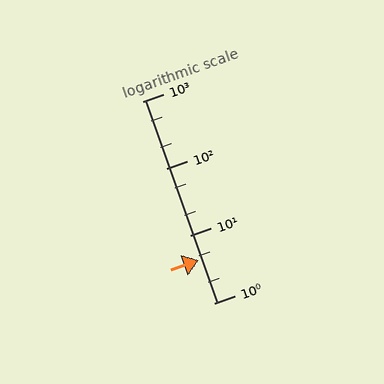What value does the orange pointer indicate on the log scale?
The pointer indicates approximately 4.4.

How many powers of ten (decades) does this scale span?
The scale spans 3 decades, from 1 to 1000.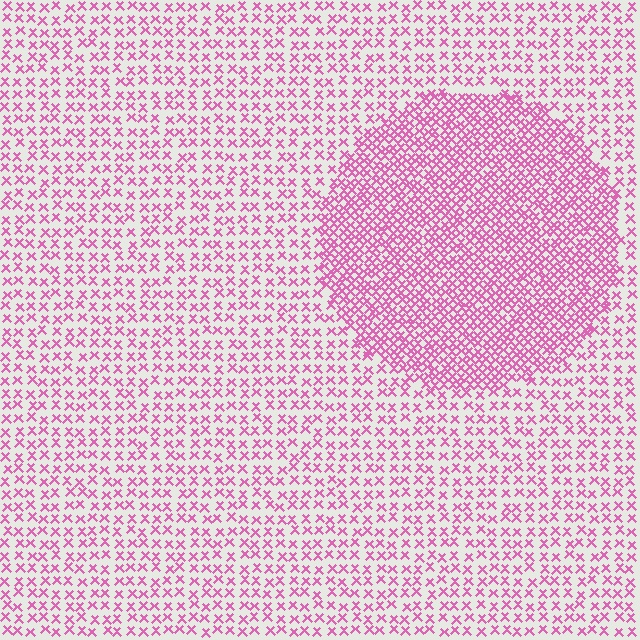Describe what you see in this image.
The image contains small pink elements arranged at two different densities. A circle-shaped region is visible where the elements are more densely packed than the surrounding area.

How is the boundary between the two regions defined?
The boundary is defined by a change in element density (approximately 2.2x ratio). All elements are the same color, size, and shape.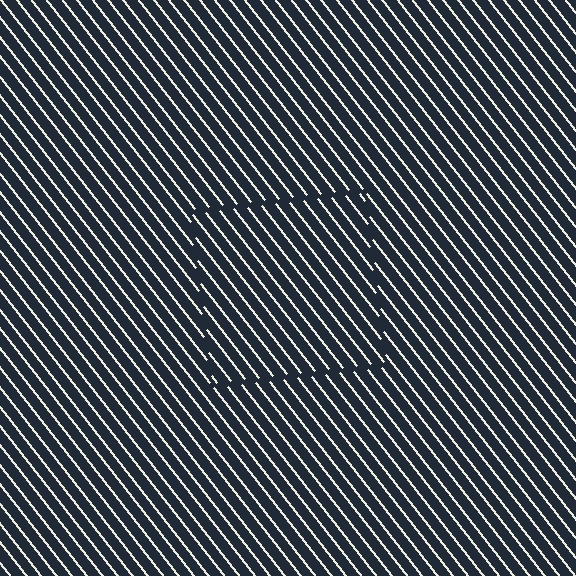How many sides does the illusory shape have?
4 sides — the line-ends trace a square.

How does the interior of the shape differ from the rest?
The interior of the shape contains the same grating, shifted by half a period — the contour is defined by the phase discontinuity where line-ends from the inner and outer gratings abut.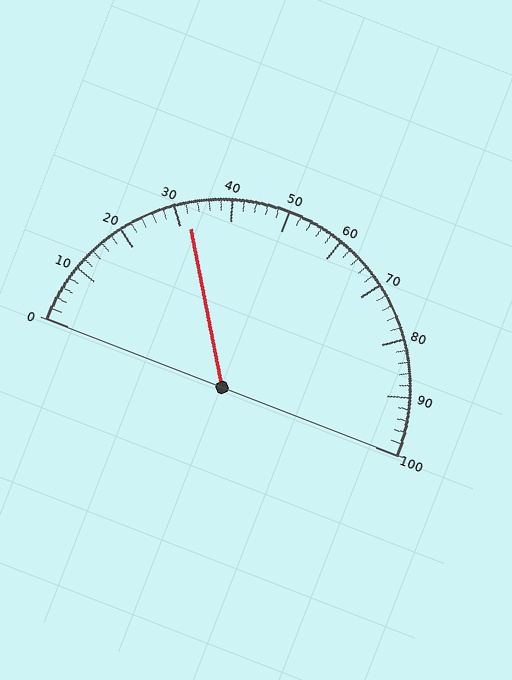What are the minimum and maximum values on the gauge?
The gauge ranges from 0 to 100.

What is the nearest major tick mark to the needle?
The nearest major tick mark is 30.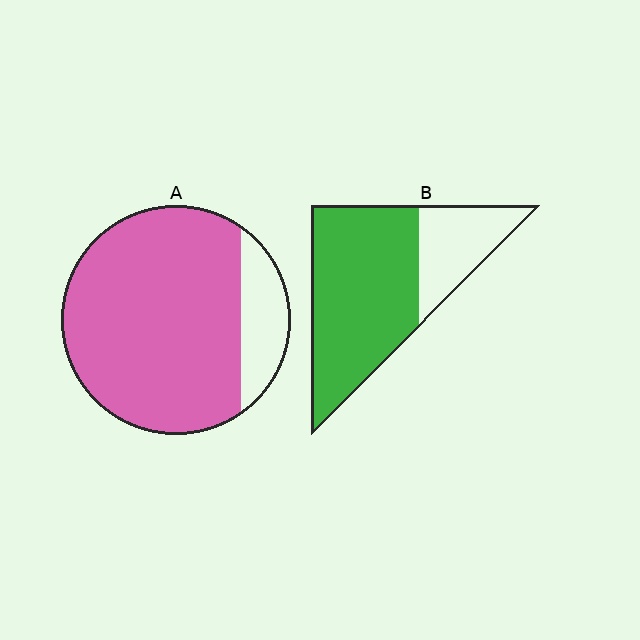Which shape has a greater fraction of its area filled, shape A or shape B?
Shape A.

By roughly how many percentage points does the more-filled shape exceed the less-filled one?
By roughly 10 percentage points (A over B).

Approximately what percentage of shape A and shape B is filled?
A is approximately 85% and B is approximately 70%.